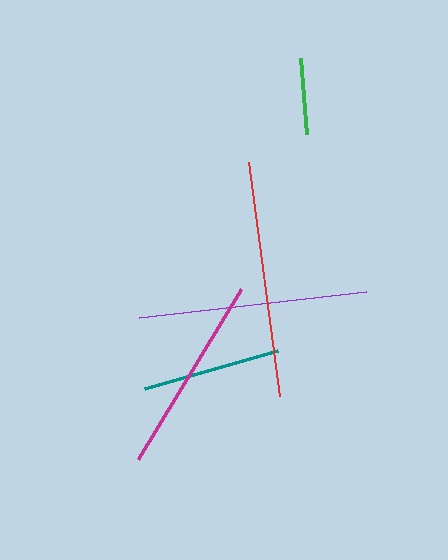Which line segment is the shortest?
The green line is the shortest at approximately 76 pixels.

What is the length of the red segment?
The red segment is approximately 235 pixels long.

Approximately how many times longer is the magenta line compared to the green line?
The magenta line is approximately 2.6 times the length of the green line.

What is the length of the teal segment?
The teal segment is approximately 139 pixels long.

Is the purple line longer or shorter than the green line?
The purple line is longer than the green line.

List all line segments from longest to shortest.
From longest to shortest: red, purple, magenta, teal, green.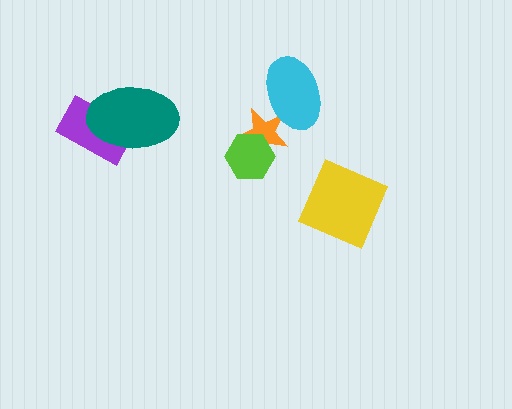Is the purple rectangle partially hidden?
Yes, it is partially covered by another shape.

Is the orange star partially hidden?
Yes, it is partially covered by another shape.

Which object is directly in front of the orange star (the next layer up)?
The lime hexagon is directly in front of the orange star.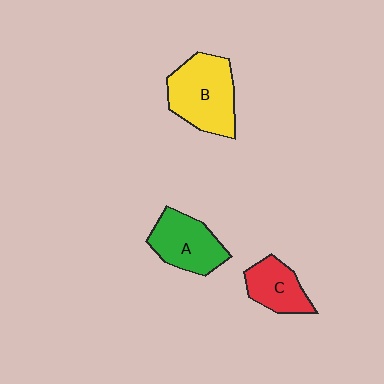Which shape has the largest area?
Shape B (yellow).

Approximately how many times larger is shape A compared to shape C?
Approximately 1.3 times.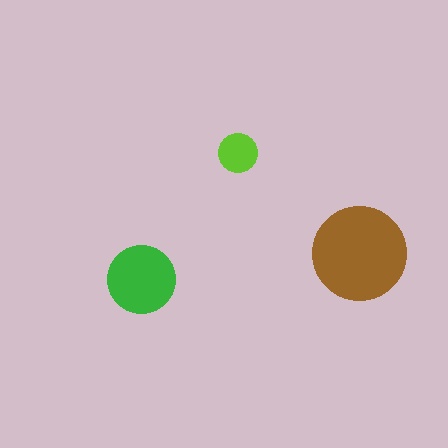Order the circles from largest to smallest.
the brown one, the green one, the lime one.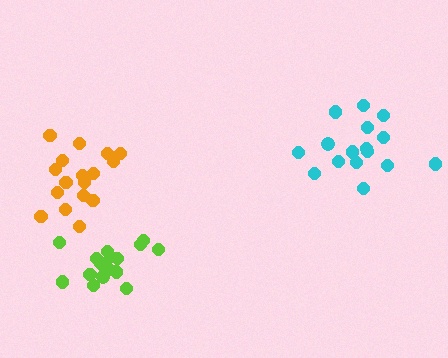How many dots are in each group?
Group 1: 17 dots, Group 2: 16 dots, Group 3: 17 dots (50 total).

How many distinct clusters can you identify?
There are 3 distinct clusters.